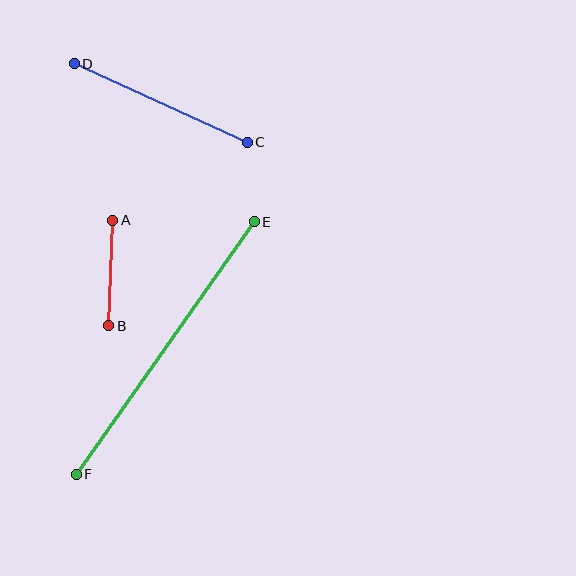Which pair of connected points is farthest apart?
Points E and F are farthest apart.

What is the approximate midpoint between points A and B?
The midpoint is at approximately (111, 273) pixels.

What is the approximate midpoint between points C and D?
The midpoint is at approximately (161, 103) pixels.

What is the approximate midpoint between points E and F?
The midpoint is at approximately (165, 348) pixels.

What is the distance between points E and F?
The distance is approximately 309 pixels.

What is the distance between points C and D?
The distance is approximately 190 pixels.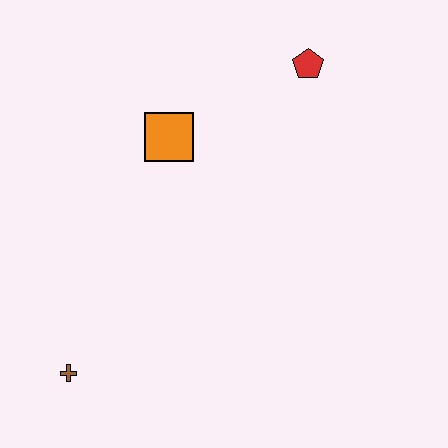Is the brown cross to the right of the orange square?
No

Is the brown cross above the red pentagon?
No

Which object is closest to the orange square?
The red pentagon is closest to the orange square.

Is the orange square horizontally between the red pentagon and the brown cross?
Yes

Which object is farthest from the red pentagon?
The brown cross is farthest from the red pentagon.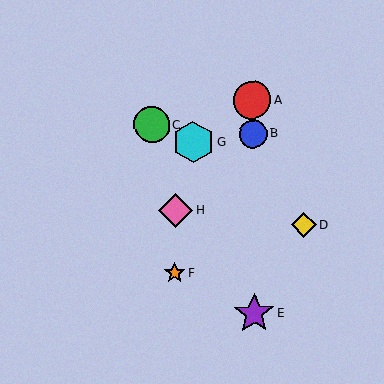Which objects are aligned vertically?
Objects A, B, E are aligned vertically.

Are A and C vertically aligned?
No, A is at x≈252 and C is at x≈152.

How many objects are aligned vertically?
3 objects (A, B, E) are aligned vertically.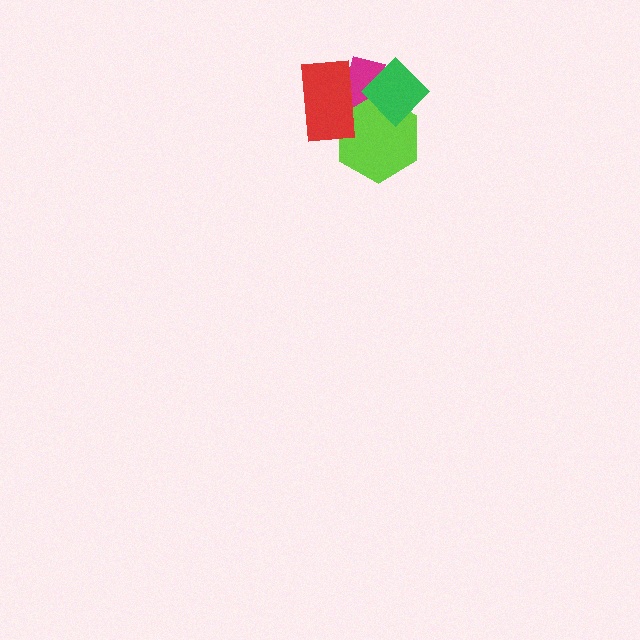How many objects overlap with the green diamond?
2 objects overlap with the green diamond.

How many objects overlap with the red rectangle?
2 objects overlap with the red rectangle.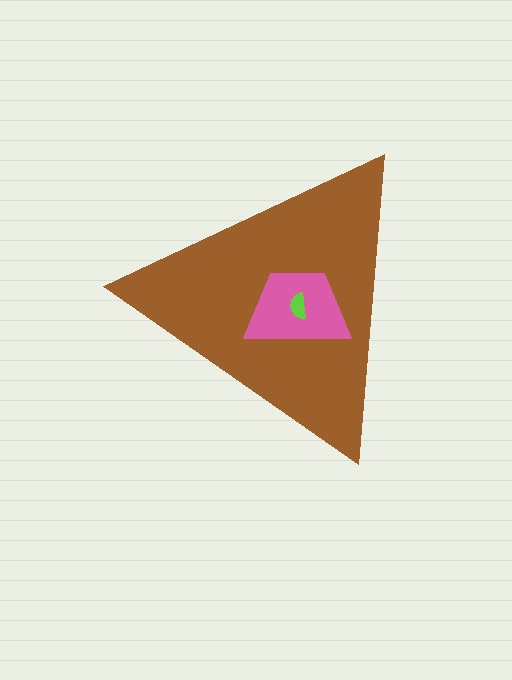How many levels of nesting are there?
3.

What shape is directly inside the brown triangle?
The pink trapezoid.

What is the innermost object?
The lime semicircle.